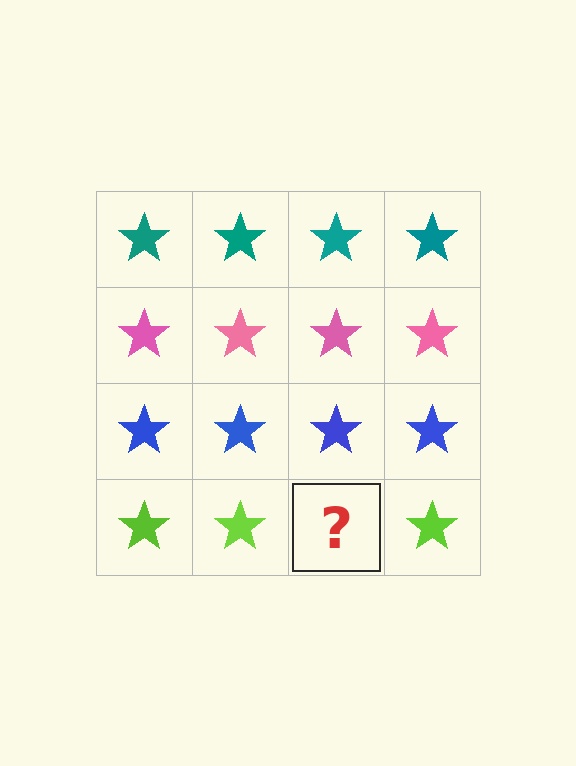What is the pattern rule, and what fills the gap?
The rule is that each row has a consistent color. The gap should be filled with a lime star.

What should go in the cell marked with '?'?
The missing cell should contain a lime star.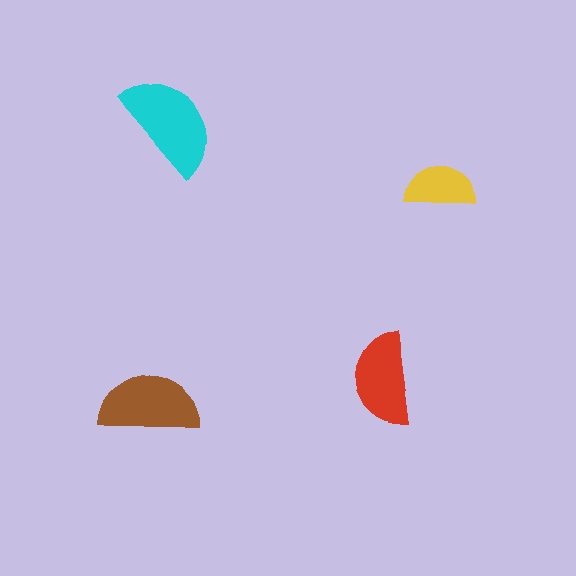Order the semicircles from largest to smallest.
the cyan one, the brown one, the red one, the yellow one.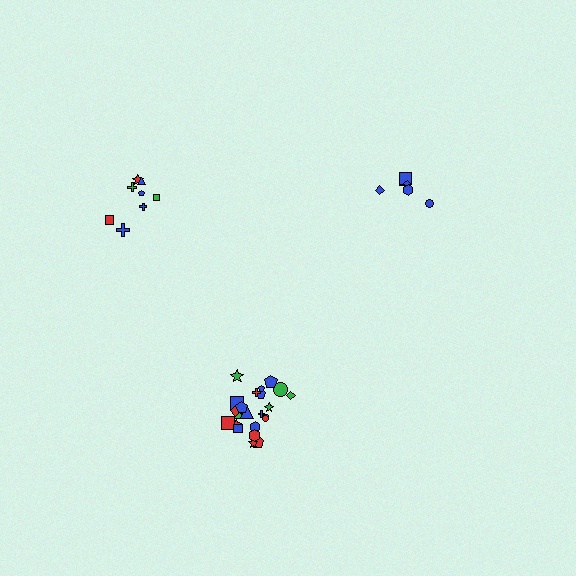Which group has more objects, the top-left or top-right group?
The top-left group.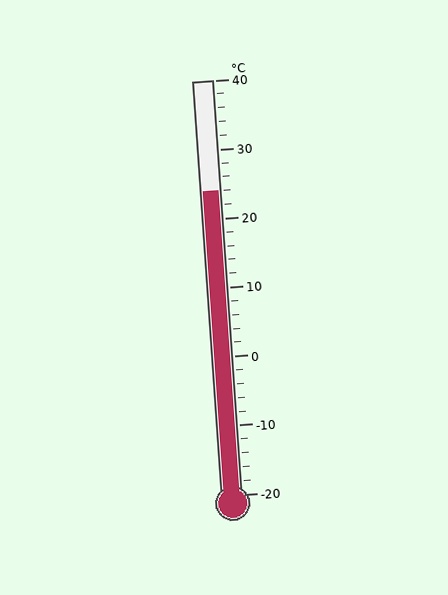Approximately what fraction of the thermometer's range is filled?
The thermometer is filled to approximately 75% of its range.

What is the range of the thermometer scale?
The thermometer scale ranges from -20°C to 40°C.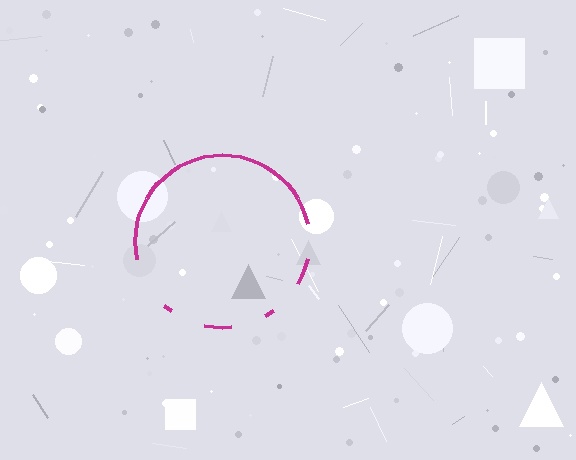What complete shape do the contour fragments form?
The contour fragments form a circle.